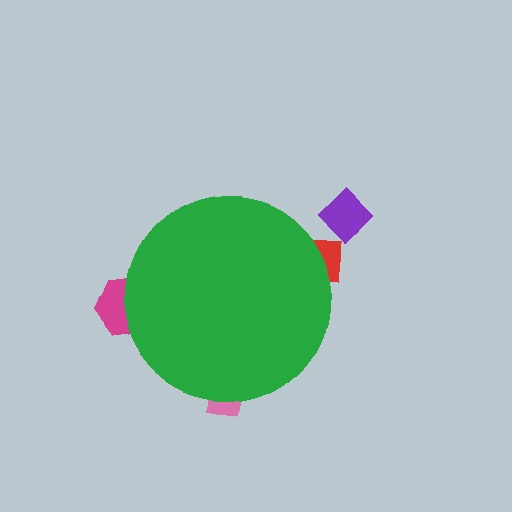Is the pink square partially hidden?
Yes, the pink square is partially hidden behind the green circle.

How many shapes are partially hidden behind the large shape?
3 shapes are partially hidden.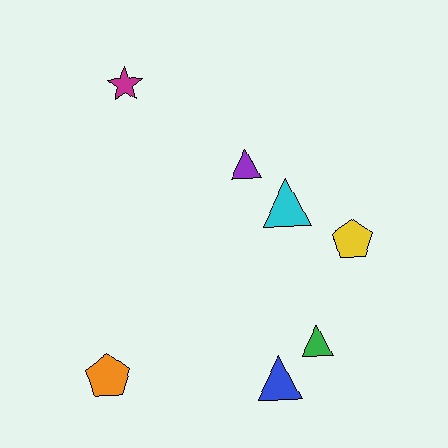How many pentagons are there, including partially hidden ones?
There are 2 pentagons.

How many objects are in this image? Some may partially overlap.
There are 7 objects.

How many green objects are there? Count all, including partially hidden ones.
There is 1 green object.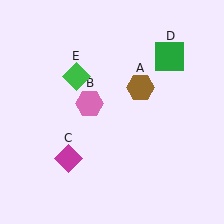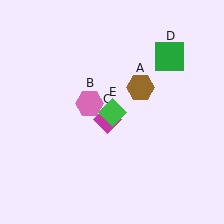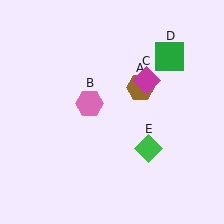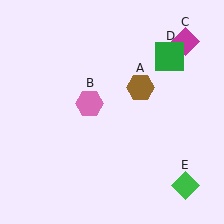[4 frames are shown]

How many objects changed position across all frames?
2 objects changed position: magenta diamond (object C), green diamond (object E).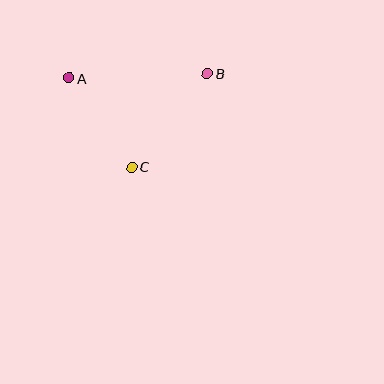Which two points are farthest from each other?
Points A and B are farthest from each other.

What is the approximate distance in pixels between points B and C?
The distance between B and C is approximately 120 pixels.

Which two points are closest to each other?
Points A and C are closest to each other.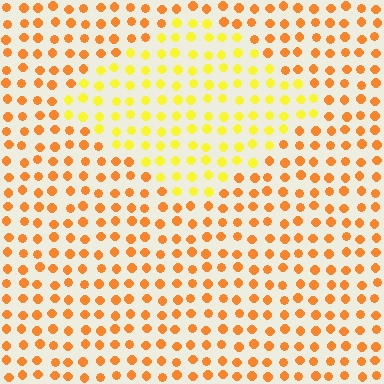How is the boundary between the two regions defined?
The boundary is defined purely by a slight shift in hue (about 34 degrees). Spacing, size, and orientation are identical on both sides.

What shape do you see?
I see a diamond.